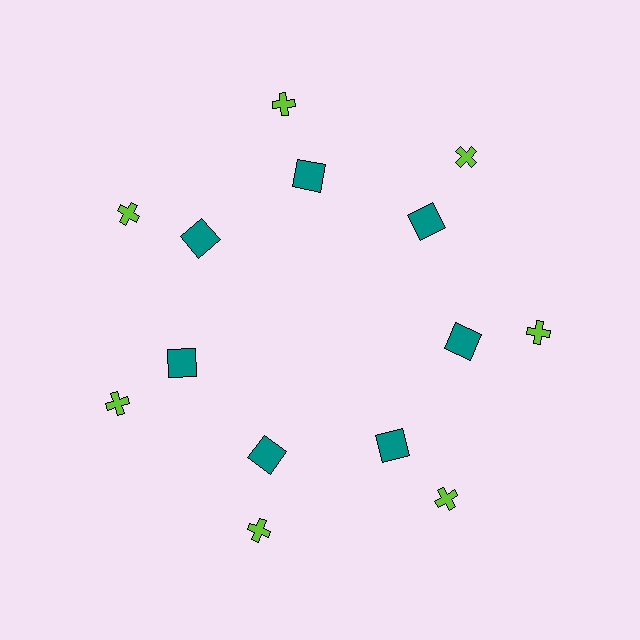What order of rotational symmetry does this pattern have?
This pattern has 7-fold rotational symmetry.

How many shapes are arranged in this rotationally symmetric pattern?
There are 14 shapes, arranged in 7 groups of 2.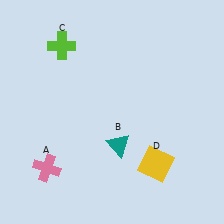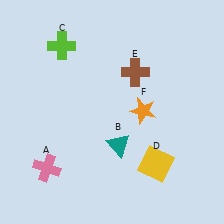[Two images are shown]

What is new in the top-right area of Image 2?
A brown cross (E) was added in the top-right area of Image 2.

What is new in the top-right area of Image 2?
An orange star (F) was added in the top-right area of Image 2.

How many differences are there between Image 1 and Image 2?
There are 2 differences between the two images.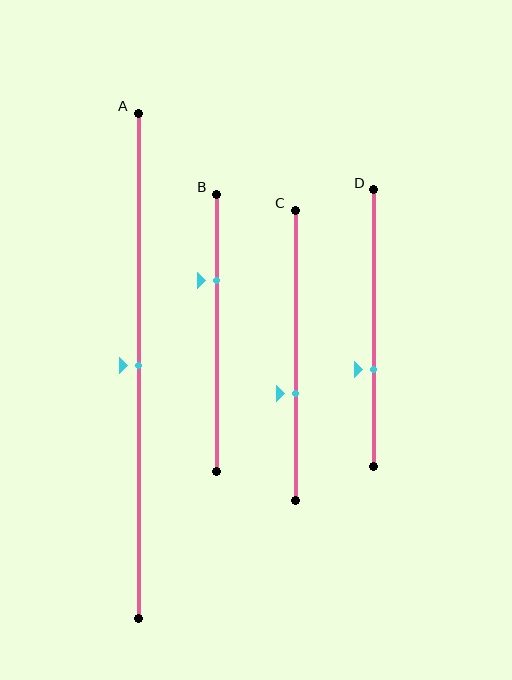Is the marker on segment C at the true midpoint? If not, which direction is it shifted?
No, the marker on segment C is shifted downward by about 13% of the segment length.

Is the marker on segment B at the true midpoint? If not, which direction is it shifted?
No, the marker on segment B is shifted upward by about 19% of the segment length.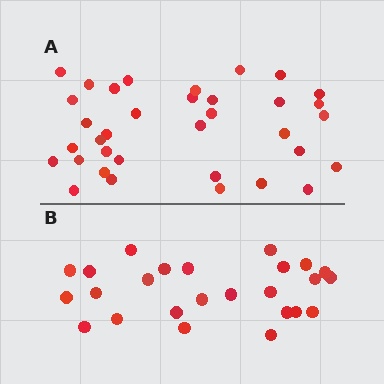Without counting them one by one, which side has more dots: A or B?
Region A (the top region) has more dots.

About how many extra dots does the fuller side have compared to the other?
Region A has roughly 10 or so more dots than region B.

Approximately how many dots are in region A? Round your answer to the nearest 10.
About 40 dots. (The exact count is 35, which rounds to 40.)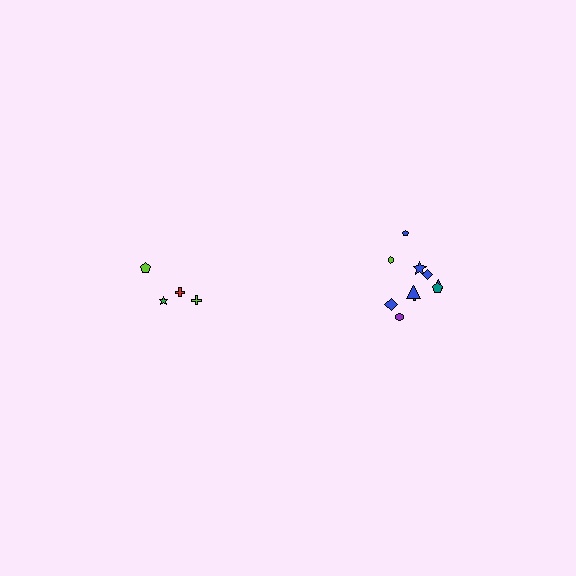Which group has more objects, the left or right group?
The right group.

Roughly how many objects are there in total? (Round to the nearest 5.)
Roughly 15 objects in total.